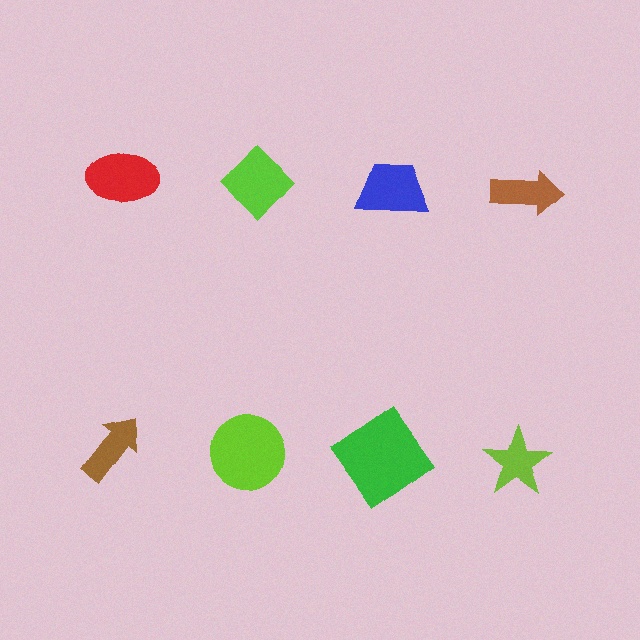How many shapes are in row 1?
4 shapes.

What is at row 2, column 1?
A brown arrow.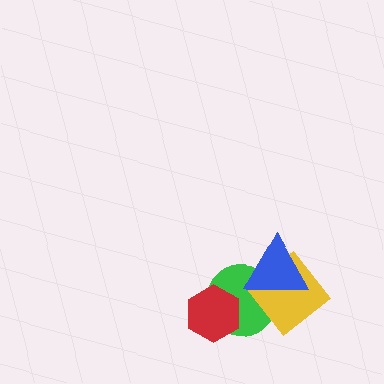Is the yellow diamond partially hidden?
Yes, it is partially covered by another shape.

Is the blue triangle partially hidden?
No, no other shape covers it.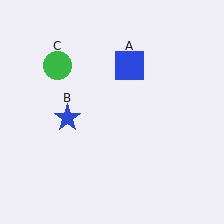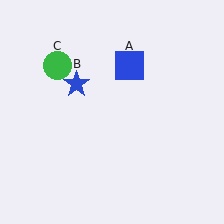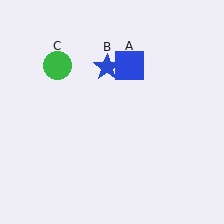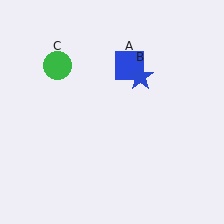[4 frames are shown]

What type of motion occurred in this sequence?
The blue star (object B) rotated clockwise around the center of the scene.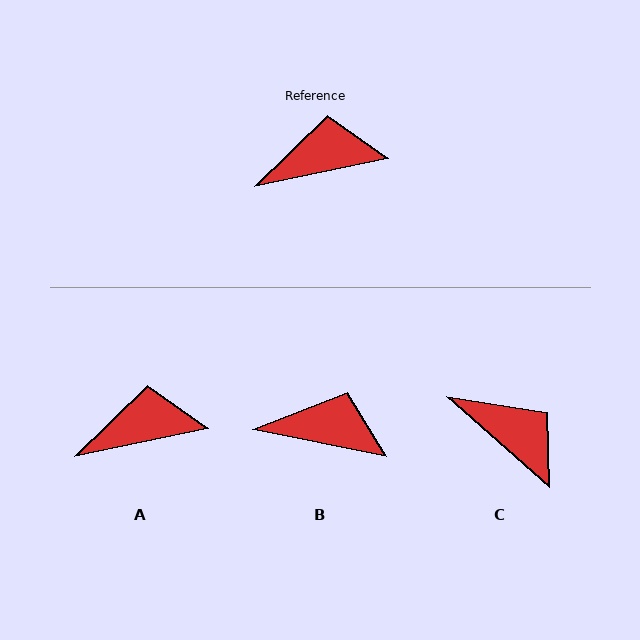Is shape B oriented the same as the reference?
No, it is off by about 23 degrees.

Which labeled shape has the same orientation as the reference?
A.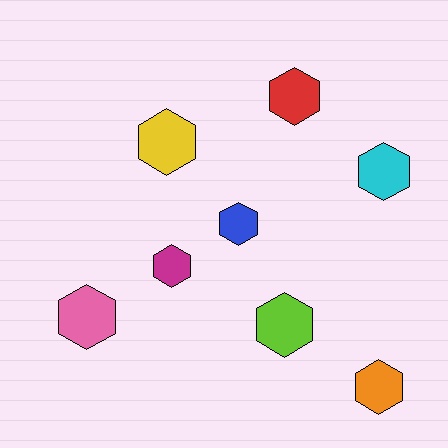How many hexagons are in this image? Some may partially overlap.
There are 8 hexagons.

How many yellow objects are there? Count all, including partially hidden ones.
There is 1 yellow object.